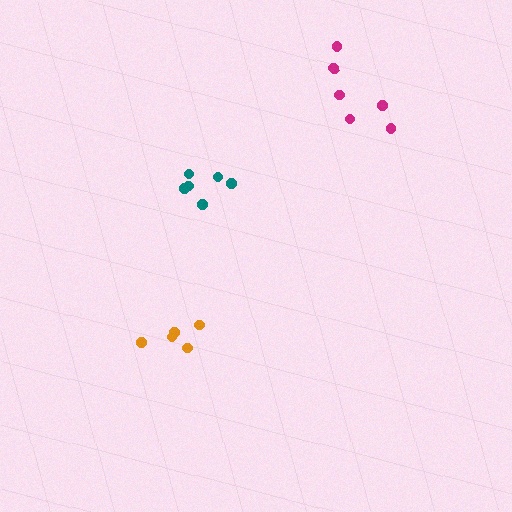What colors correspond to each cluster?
The clusters are colored: orange, magenta, teal.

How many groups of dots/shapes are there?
There are 3 groups.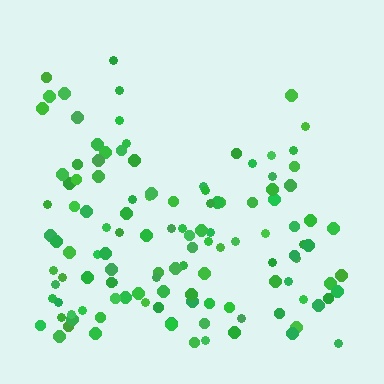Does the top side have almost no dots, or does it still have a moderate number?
Still a moderate number, just noticeably fewer than the bottom.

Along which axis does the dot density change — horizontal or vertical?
Vertical.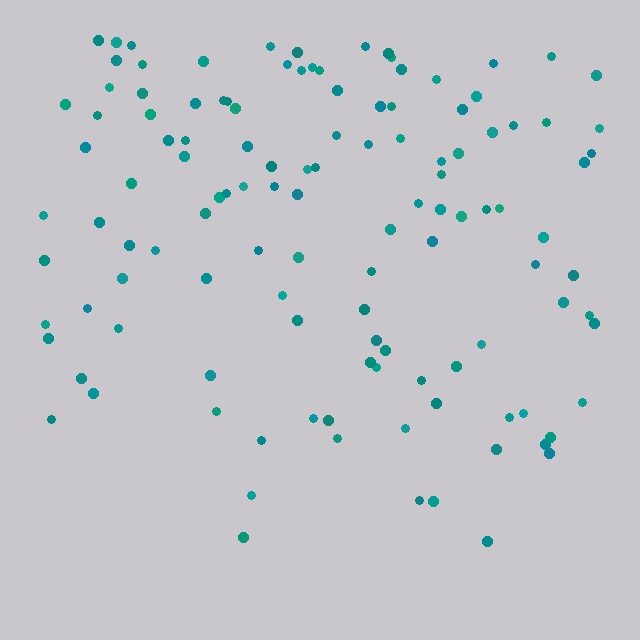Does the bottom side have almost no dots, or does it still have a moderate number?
Still a moderate number, just noticeably fewer than the top.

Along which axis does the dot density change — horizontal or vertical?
Vertical.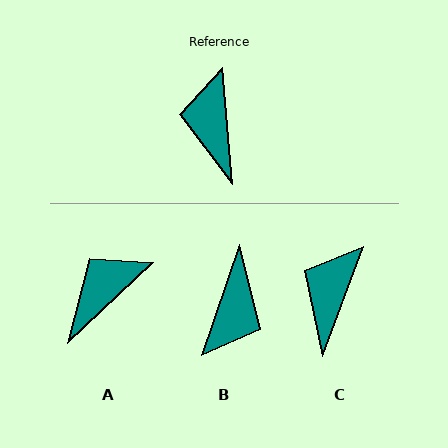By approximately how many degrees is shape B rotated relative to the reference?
Approximately 156 degrees counter-clockwise.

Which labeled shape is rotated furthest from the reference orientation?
B, about 156 degrees away.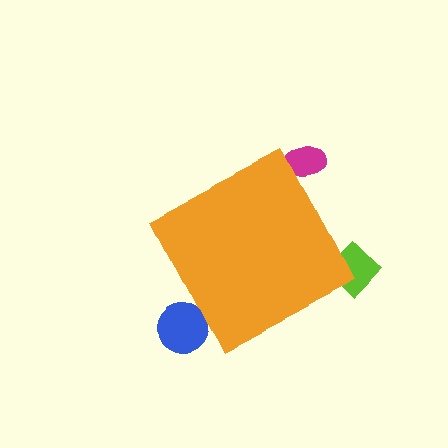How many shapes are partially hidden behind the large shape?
3 shapes are partially hidden.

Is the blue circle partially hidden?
Yes, the blue circle is partially hidden behind the orange diamond.